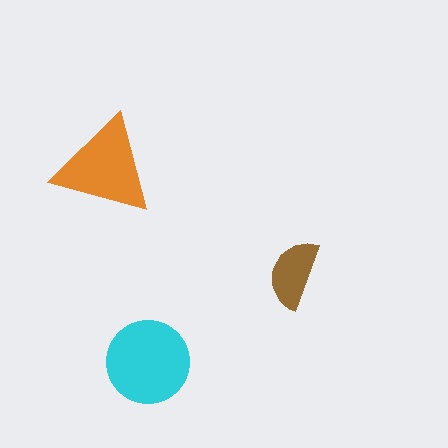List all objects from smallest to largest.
The brown semicircle, the orange triangle, the cyan circle.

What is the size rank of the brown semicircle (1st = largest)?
3rd.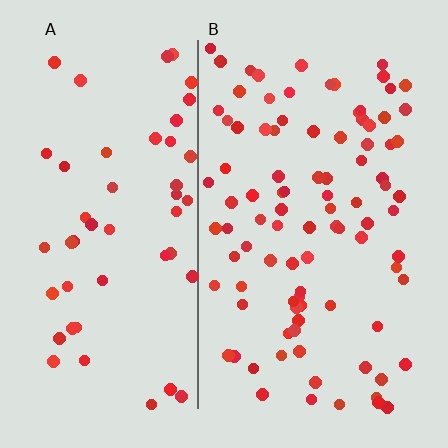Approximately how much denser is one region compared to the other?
Approximately 1.8× — region B over region A.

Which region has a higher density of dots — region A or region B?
B (the right).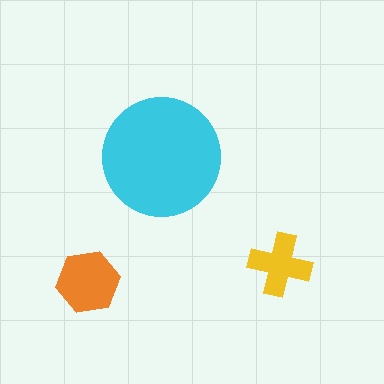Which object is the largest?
The cyan circle.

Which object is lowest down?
The orange hexagon is bottommost.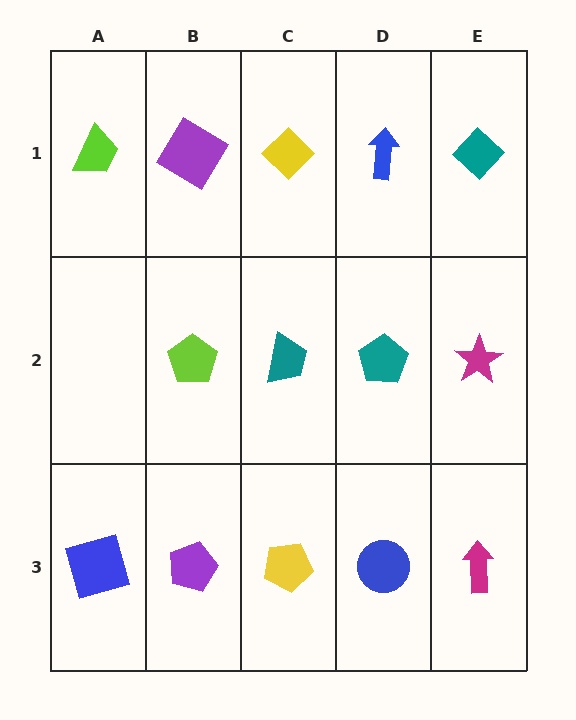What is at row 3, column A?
A blue square.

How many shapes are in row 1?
5 shapes.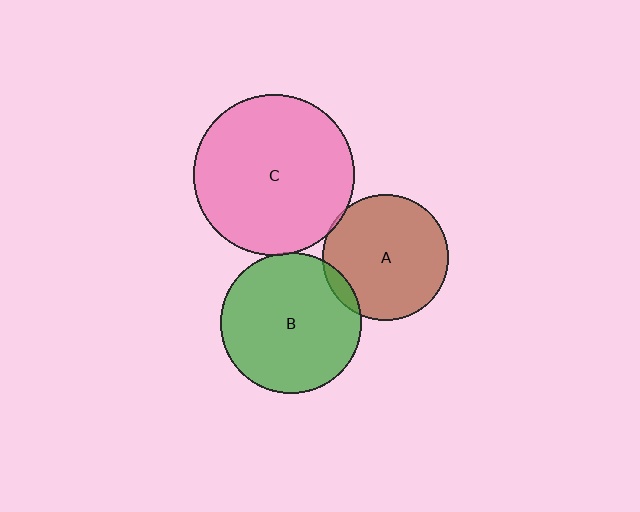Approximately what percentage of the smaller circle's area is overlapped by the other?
Approximately 5%.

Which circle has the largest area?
Circle C (pink).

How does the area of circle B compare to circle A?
Approximately 1.3 times.